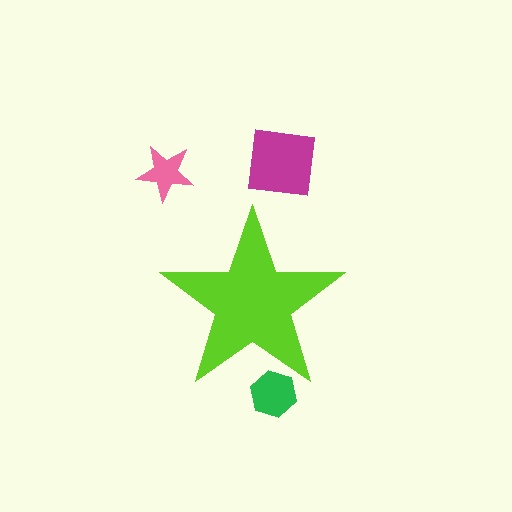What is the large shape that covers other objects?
A lime star.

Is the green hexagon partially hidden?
Yes, the green hexagon is partially hidden behind the lime star.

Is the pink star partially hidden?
No, the pink star is fully visible.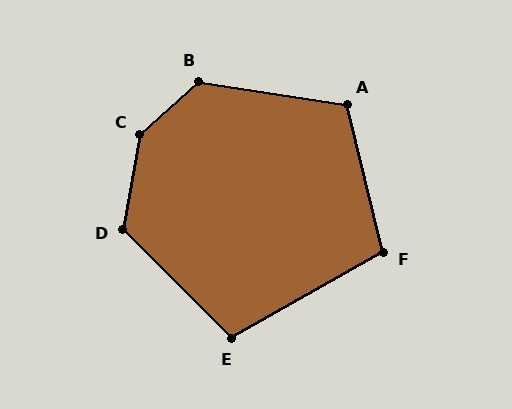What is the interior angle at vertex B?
Approximately 129 degrees (obtuse).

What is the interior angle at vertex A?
Approximately 112 degrees (obtuse).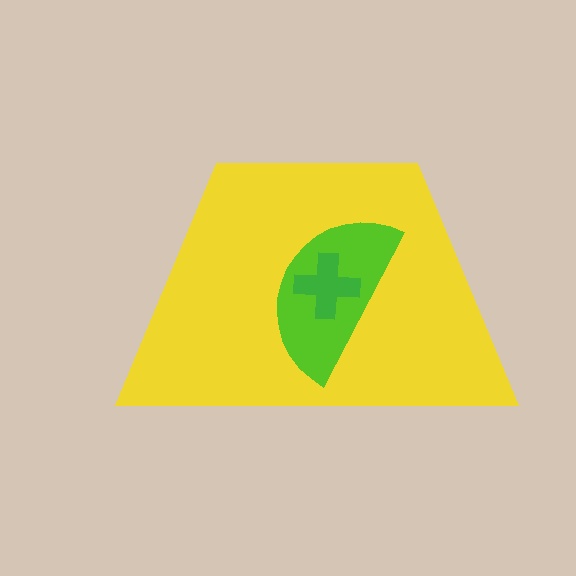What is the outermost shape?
The yellow trapezoid.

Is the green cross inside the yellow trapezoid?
Yes.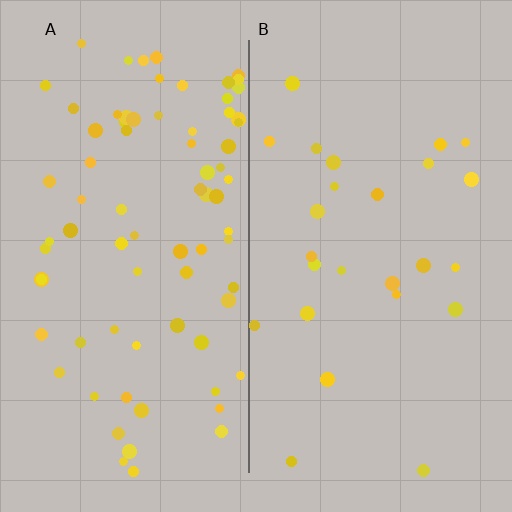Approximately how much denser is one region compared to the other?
Approximately 3.1× — region A over region B.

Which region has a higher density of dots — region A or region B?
A (the left).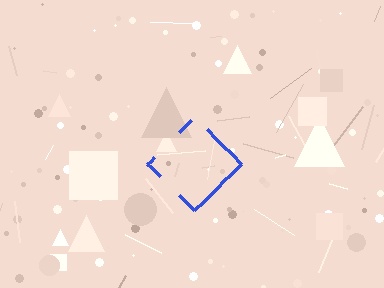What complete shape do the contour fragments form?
The contour fragments form a diamond.